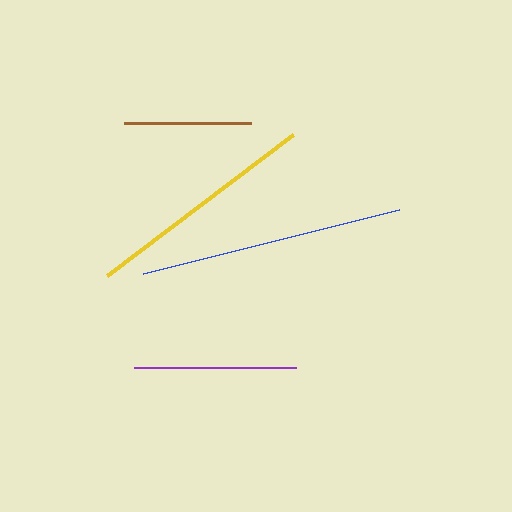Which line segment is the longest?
The blue line is the longest at approximately 263 pixels.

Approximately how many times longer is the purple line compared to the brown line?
The purple line is approximately 1.3 times the length of the brown line.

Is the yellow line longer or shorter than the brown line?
The yellow line is longer than the brown line.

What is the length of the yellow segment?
The yellow segment is approximately 233 pixels long.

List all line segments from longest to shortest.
From longest to shortest: blue, yellow, purple, brown.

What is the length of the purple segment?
The purple segment is approximately 162 pixels long.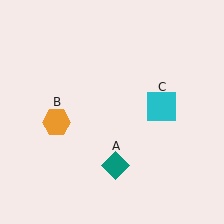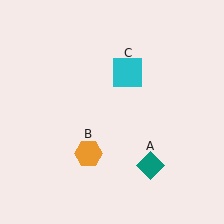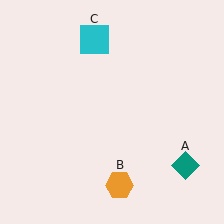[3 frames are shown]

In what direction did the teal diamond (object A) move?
The teal diamond (object A) moved right.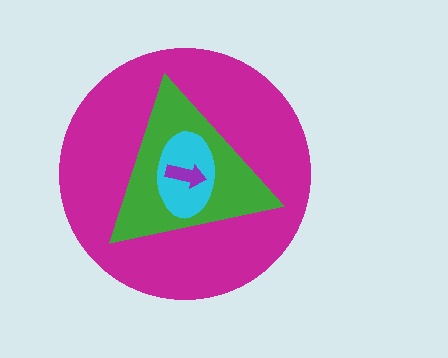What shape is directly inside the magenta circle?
The green triangle.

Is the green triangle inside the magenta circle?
Yes.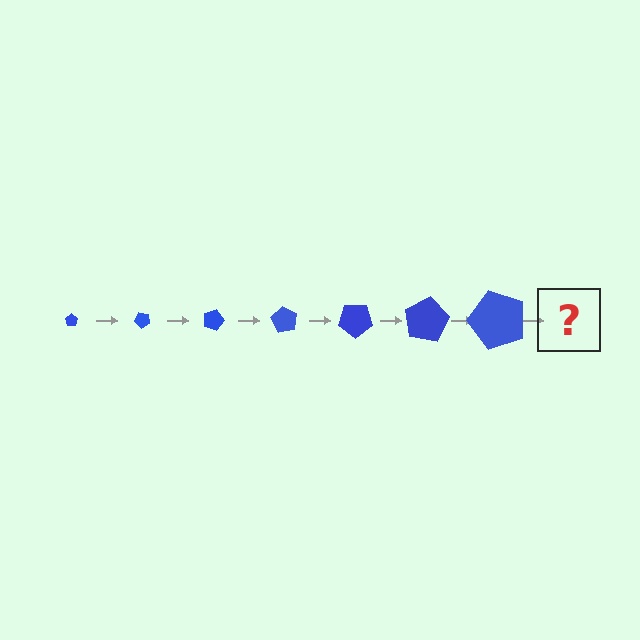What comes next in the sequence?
The next element should be a pentagon, larger than the previous one and rotated 315 degrees from the start.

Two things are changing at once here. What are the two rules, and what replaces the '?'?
The two rules are that the pentagon grows larger each step and it rotates 45 degrees each step. The '?' should be a pentagon, larger than the previous one and rotated 315 degrees from the start.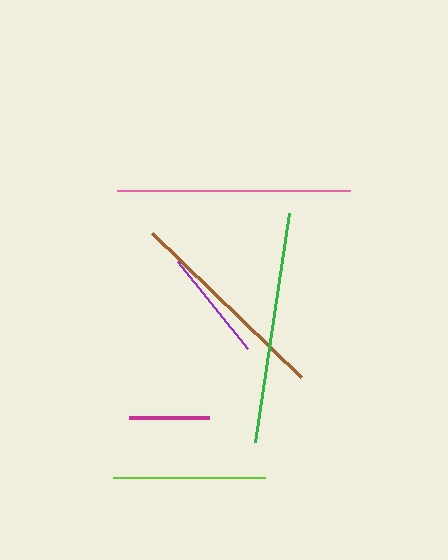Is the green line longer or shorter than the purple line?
The green line is longer than the purple line.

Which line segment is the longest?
The pink line is the longest at approximately 234 pixels.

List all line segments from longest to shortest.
From longest to shortest: pink, green, brown, lime, purple, magenta.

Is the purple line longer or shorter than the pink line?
The pink line is longer than the purple line.